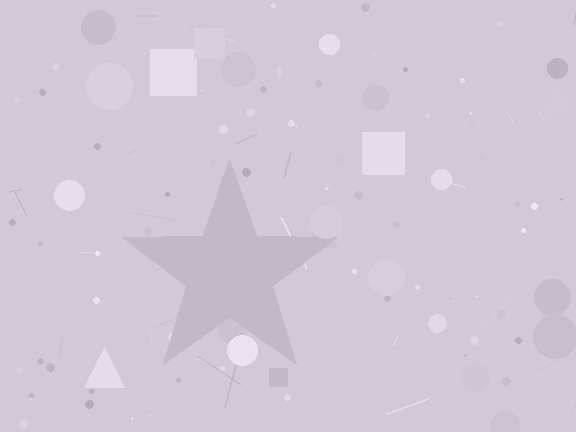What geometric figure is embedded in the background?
A star is embedded in the background.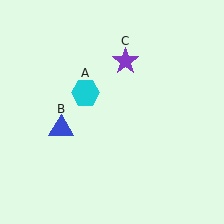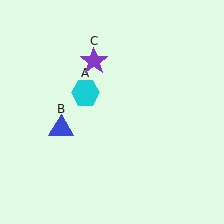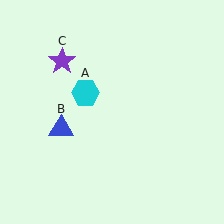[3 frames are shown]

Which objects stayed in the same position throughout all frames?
Cyan hexagon (object A) and blue triangle (object B) remained stationary.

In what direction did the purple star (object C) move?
The purple star (object C) moved left.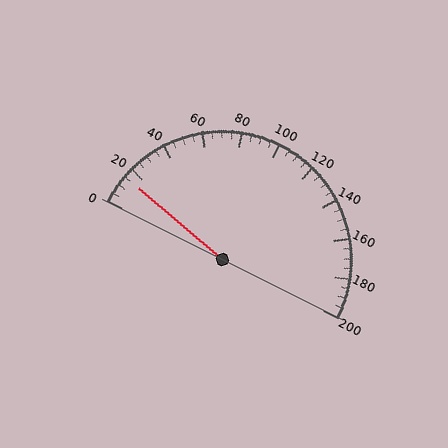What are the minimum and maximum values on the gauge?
The gauge ranges from 0 to 200.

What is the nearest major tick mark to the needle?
The nearest major tick mark is 20.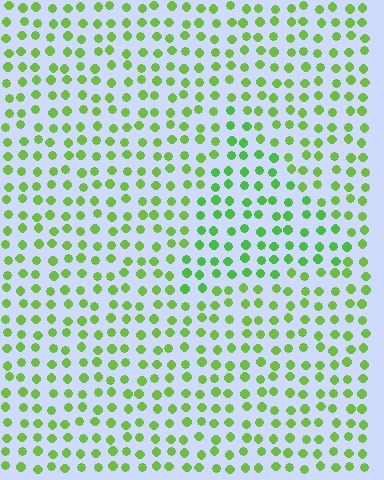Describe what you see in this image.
The image is filled with small lime elements in a uniform arrangement. A triangle-shaped region is visible where the elements are tinted to a slightly different hue, forming a subtle color boundary.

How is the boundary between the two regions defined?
The boundary is defined purely by a slight shift in hue (about 19 degrees). Spacing, size, and orientation are identical on both sides.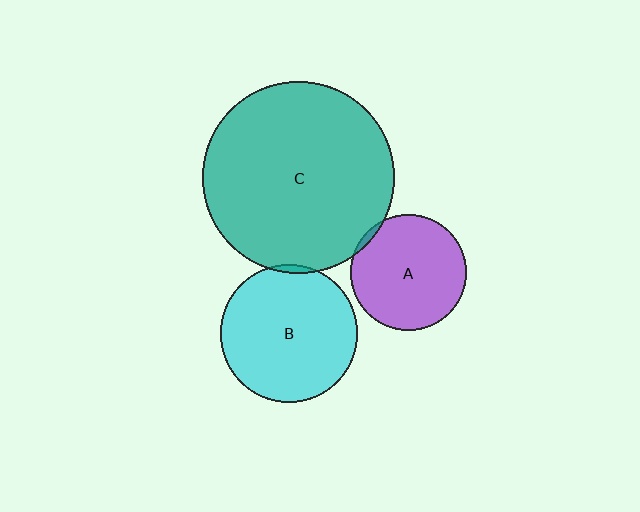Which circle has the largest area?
Circle C (teal).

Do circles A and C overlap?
Yes.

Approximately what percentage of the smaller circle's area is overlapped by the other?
Approximately 5%.